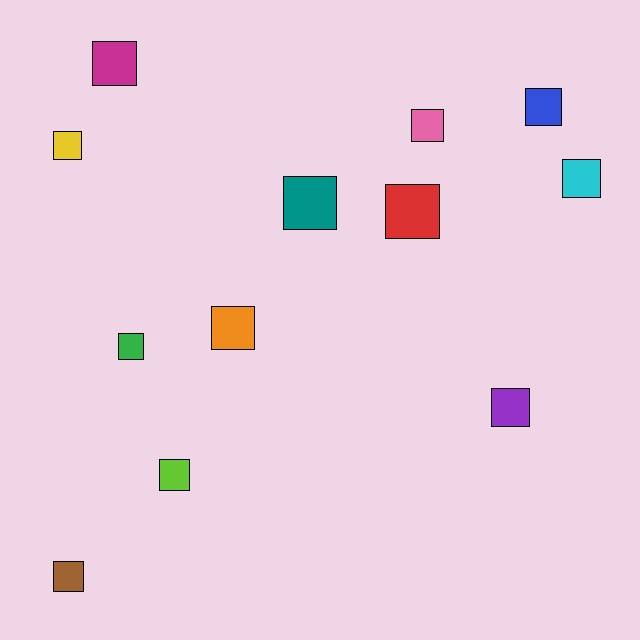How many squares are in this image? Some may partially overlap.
There are 12 squares.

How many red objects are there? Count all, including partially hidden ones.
There is 1 red object.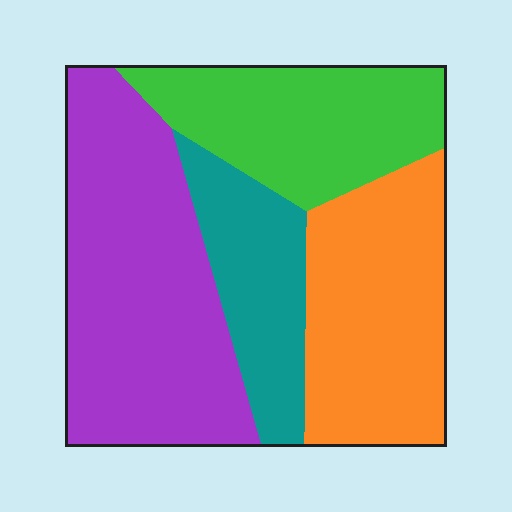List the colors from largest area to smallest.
From largest to smallest: purple, orange, green, teal.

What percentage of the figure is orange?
Orange covers around 25% of the figure.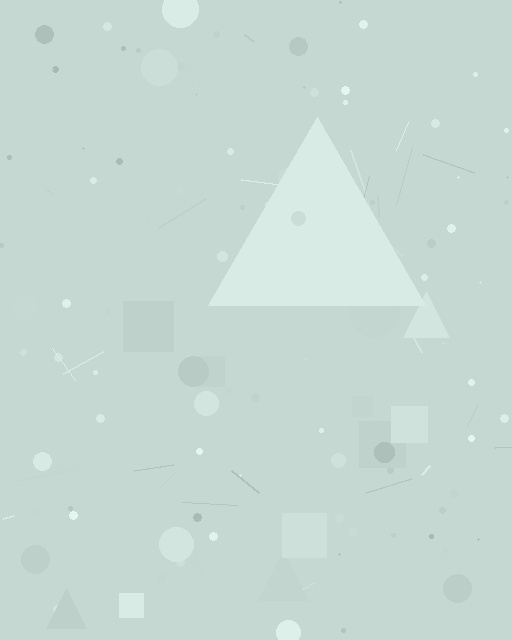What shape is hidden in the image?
A triangle is hidden in the image.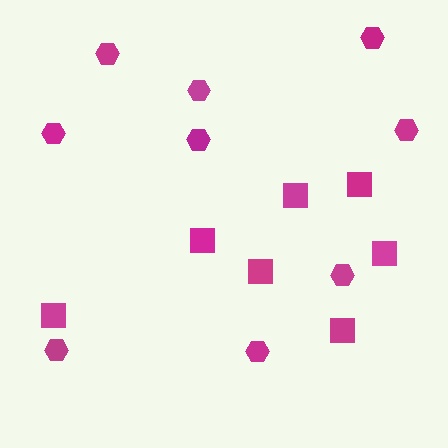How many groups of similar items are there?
There are 2 groups: one group of hexagons (9) and one group of squares (7).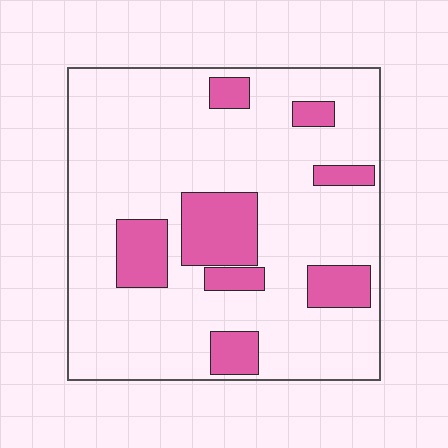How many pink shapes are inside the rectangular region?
8.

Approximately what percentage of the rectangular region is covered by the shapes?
Approximately 20%.